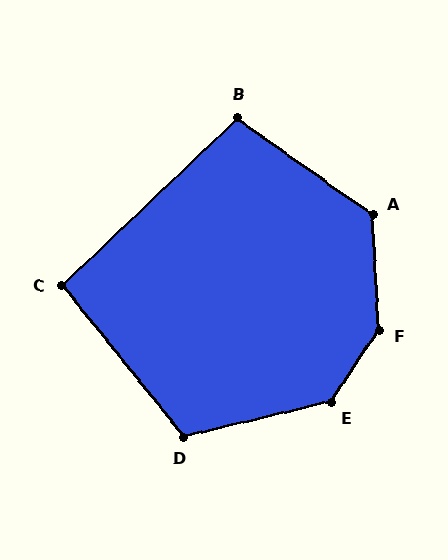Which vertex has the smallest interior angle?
C, at approximately 95 degrees.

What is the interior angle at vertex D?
Approximately 115 degrees (obtuse).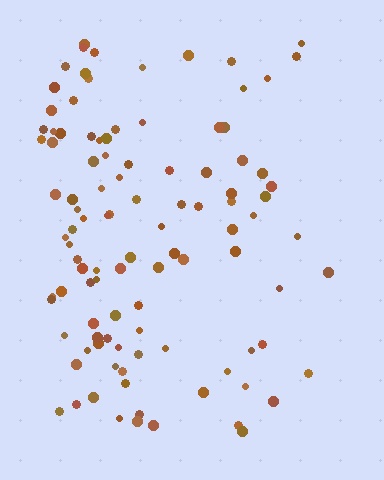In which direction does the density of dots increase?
From right to left, with the left side densest.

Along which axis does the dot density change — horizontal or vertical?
Horizontal.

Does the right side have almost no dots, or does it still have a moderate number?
Still a moderate number, just noticeably fewer than the left.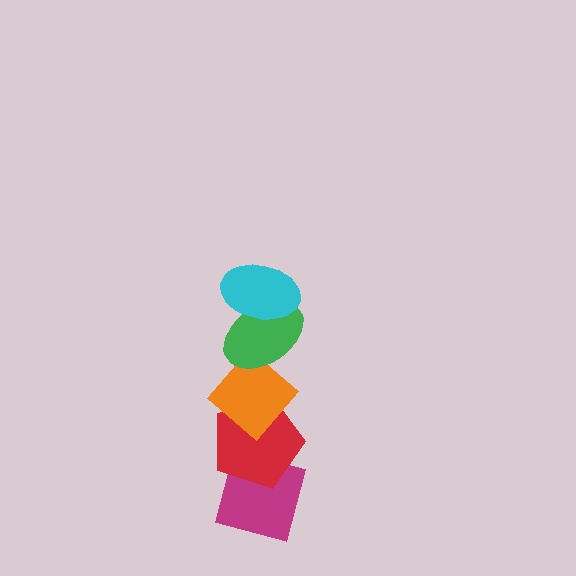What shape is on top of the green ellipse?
The cyan ellipse is on top of the green ellipse.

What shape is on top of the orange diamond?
The green ellipse is on top of the orange diamond.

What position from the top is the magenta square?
The magenta square is 5th from the top.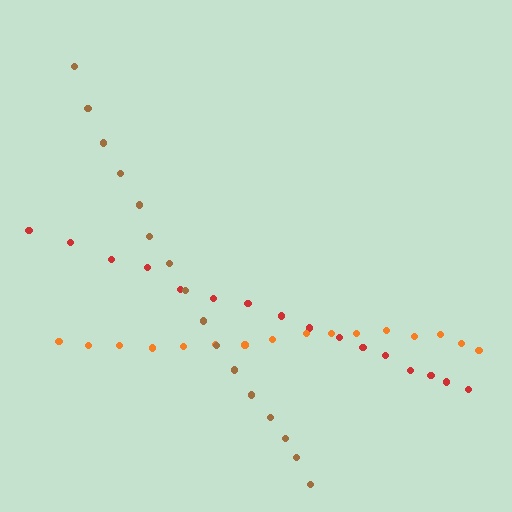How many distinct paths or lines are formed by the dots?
There are 3 distinct paths.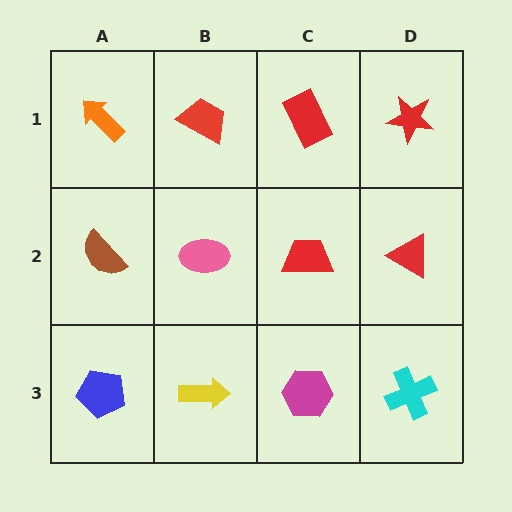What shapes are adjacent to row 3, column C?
A red trapezoid (row 2, column C), a yellow arrow (row 3, column B), a cyan cross (row 3, column D).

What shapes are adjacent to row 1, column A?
A brown semicircle (row 2, column A), a red trapezoid (row 1, column B).